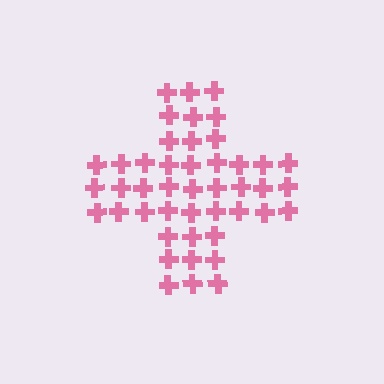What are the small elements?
The small elements are crosses.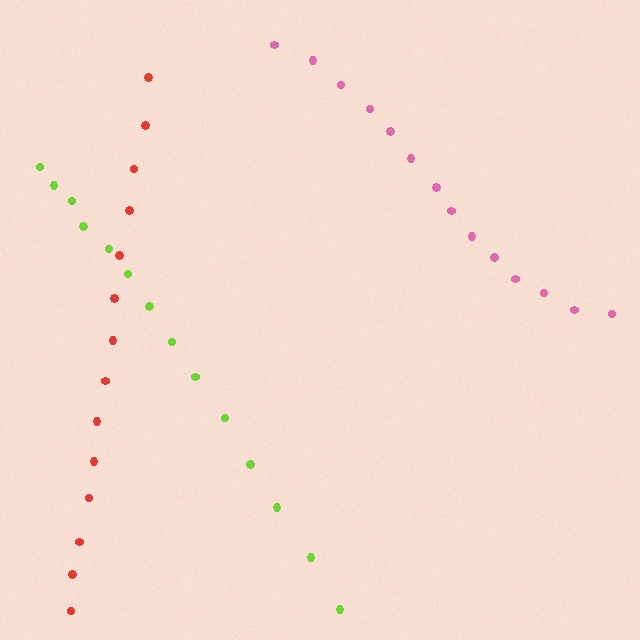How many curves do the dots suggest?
There are 3 distinct paths.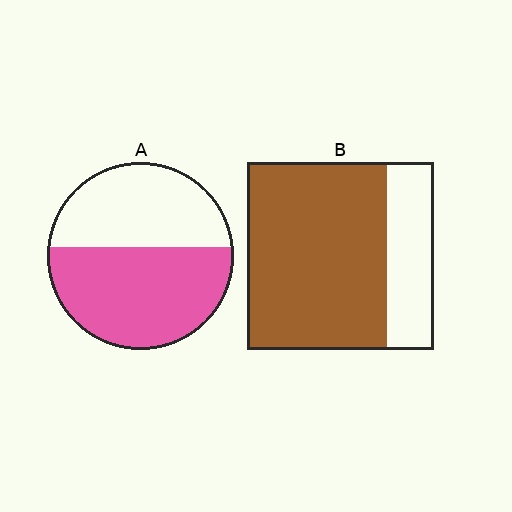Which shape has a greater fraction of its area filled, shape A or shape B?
Shape B.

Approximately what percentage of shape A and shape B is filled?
A is approximately 55% and B is approximately 75%.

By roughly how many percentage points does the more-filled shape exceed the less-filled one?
By roughly 20 percentage points (B over A).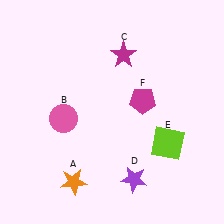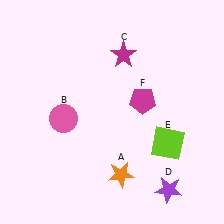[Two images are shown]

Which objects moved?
The objects that moved are: the orange star (A), the purple star (D).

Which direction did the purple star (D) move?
The purple star (D) moved right.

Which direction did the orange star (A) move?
The orange star (A) moved right.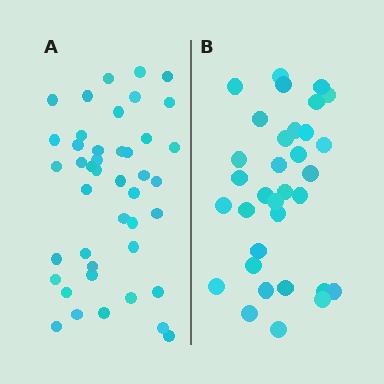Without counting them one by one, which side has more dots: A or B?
Region A (the left region) has more dots.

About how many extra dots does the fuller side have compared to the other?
Region A has roughly 10 or so more dots than region B.